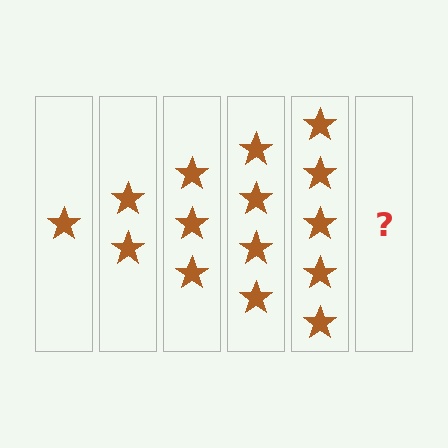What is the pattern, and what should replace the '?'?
The pattern is that each step adds one more star. The '?' should be 6 stars.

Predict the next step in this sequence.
The next step is 6 stars.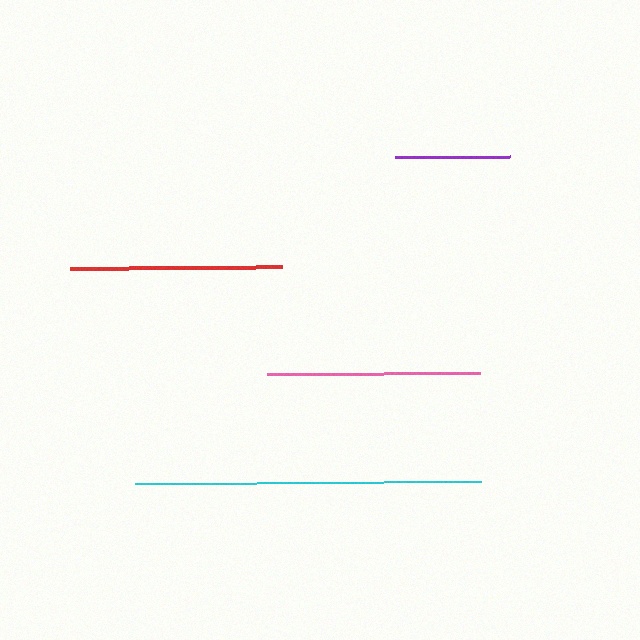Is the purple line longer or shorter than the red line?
The red line is longer than the purple line.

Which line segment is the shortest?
The purple line is the shortest at approximately 116 pixels.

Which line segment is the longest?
The cyan line is the longest at approximately 346 pixels.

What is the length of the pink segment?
The pink segment is approximately 213 pixels long.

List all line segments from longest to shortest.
From longest to shortest: cyan, pink, red, purple.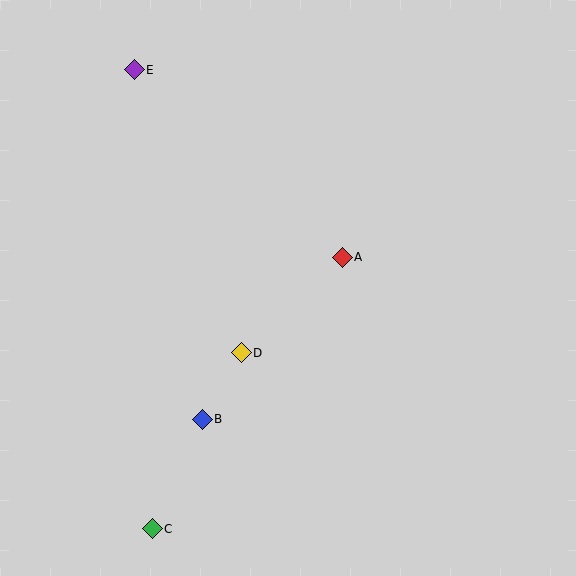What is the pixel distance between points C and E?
The distance between C and E is 459 pixels.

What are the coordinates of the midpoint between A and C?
The midpoint between A and C is at (247, 393).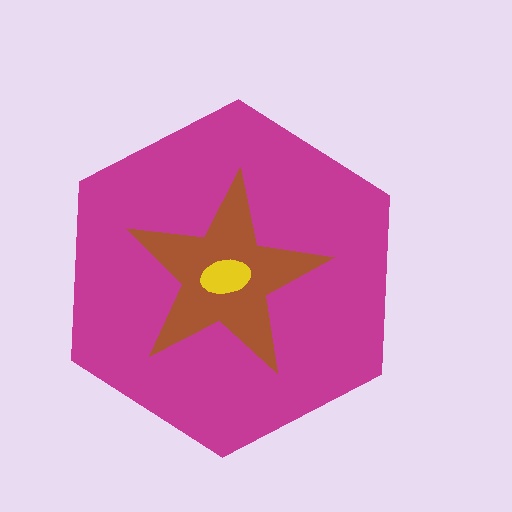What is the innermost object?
The yellow ellipse.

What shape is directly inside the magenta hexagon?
The brown star.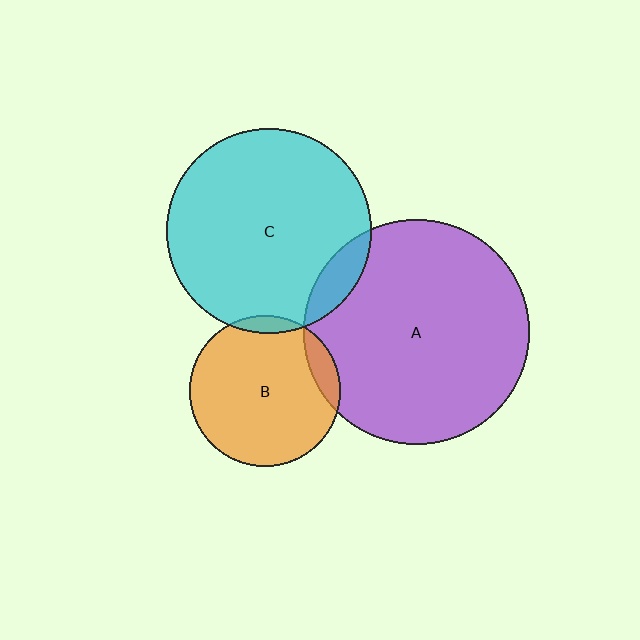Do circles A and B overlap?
Yes.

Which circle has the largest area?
Circle A (purple).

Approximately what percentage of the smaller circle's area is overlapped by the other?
Approximately 10%.